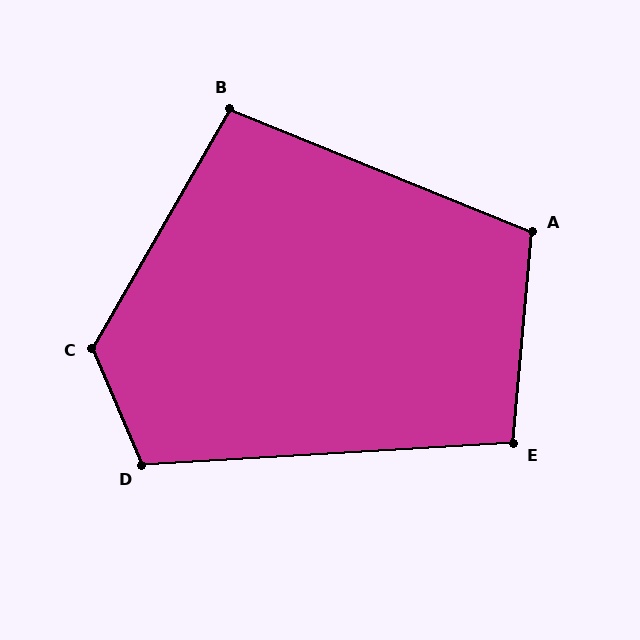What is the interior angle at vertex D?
Approximately 110 degrees (obtuse).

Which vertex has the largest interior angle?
C, at approximately 127 degrees.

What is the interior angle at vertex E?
Approximately 98 degrees (obtuse).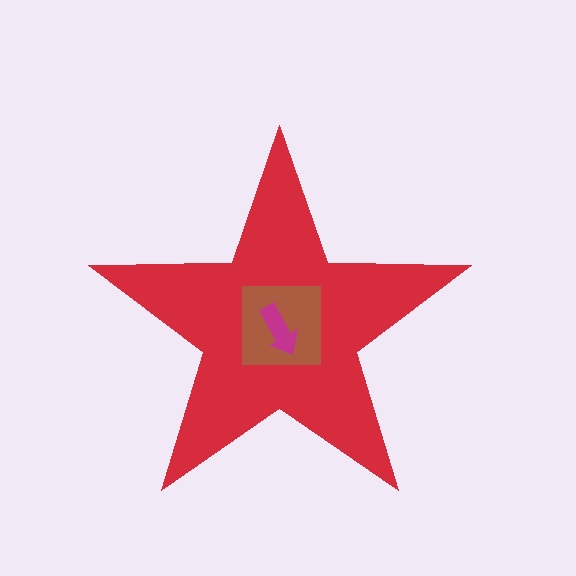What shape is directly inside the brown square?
The magenta arrow.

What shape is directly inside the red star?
The brown square.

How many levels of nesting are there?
3.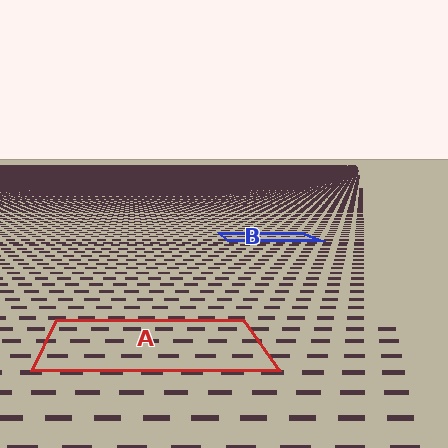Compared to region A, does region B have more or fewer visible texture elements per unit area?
Region B has more texture elements per unit area — they are packed more densely because it is farther away.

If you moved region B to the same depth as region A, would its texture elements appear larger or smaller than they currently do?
They would appear larger. At a closer depth, the same texture elements are projected at a bigger on-screen size.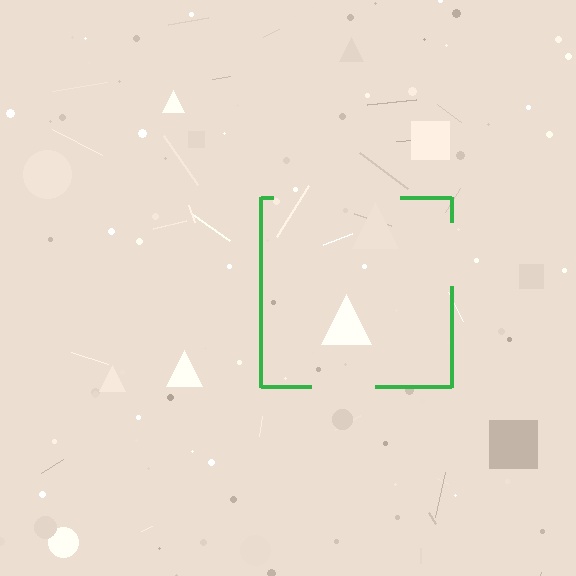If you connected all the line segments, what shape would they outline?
They would outline a square.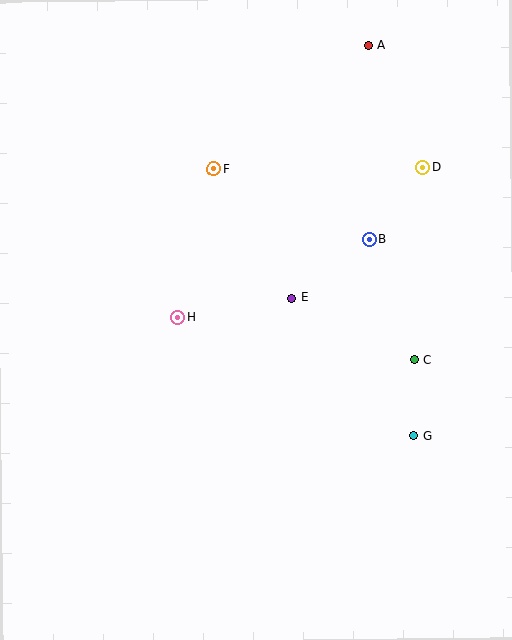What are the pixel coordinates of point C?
Point C is at (415, 360).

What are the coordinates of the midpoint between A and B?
The midpoint between A and B is at (369, 142).